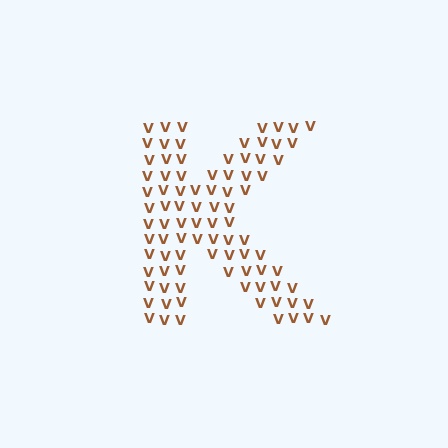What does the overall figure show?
The overall figure shows the letter K.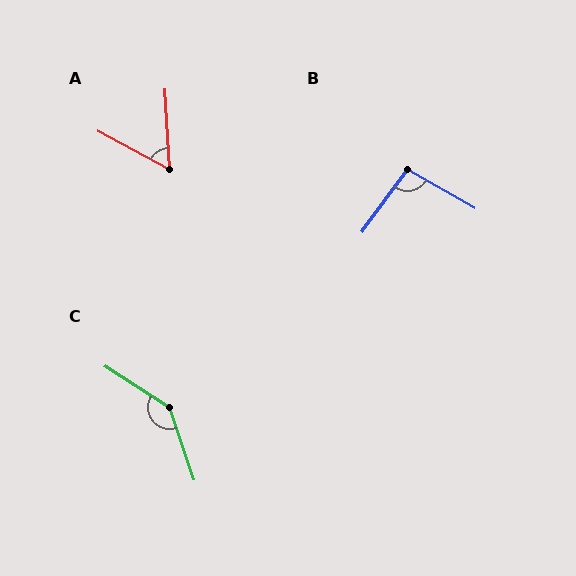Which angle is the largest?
C, at approximately 142 degrees.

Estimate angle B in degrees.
Approximately 97 degrees.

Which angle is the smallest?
A, at approximately 58 degrees.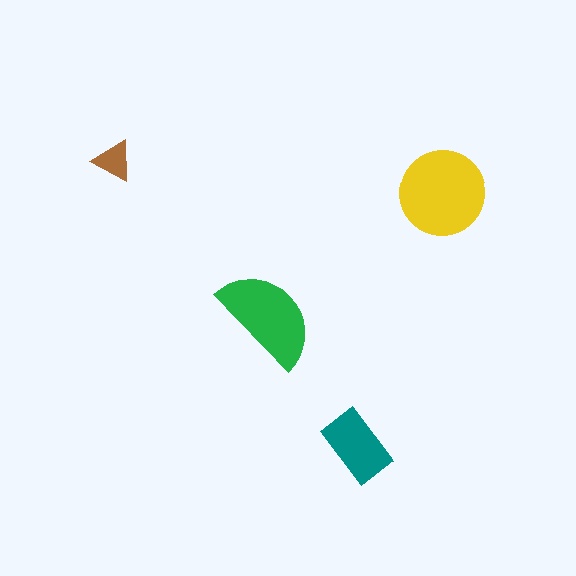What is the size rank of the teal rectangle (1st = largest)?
3rd.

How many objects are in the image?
There are 4 objects in the image.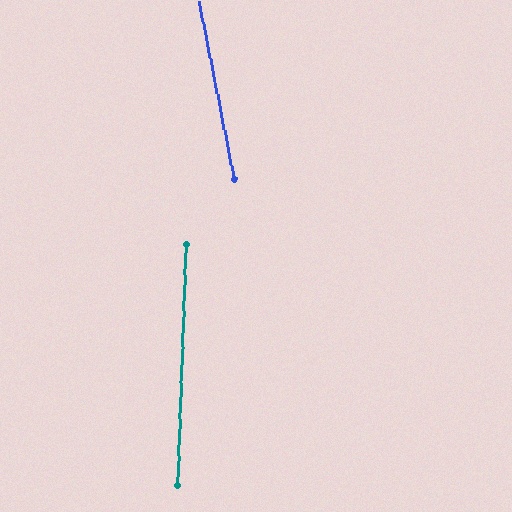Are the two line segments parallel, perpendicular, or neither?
Neither parallel nor perpendicular — they differ by about 13°.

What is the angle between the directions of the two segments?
Approximately 13 degrees.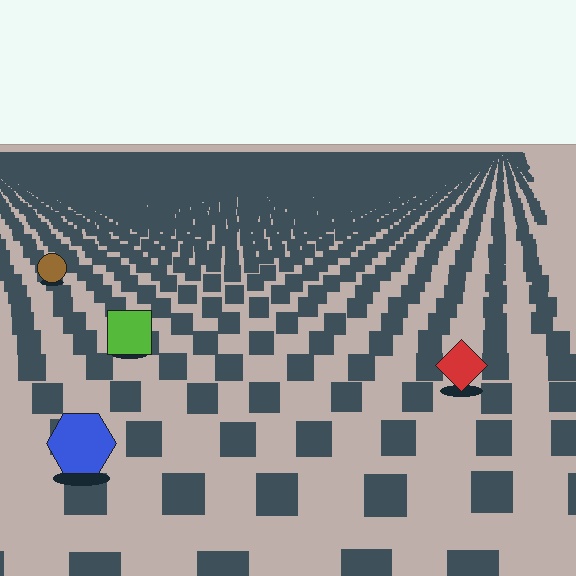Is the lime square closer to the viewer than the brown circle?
Yes. The lime square is closer — you can tell from the texture gradient: the ground texture is coarser near it.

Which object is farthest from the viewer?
The brown circle is farthest from the viewer. It appears smaller and the ground texture around it is denser.